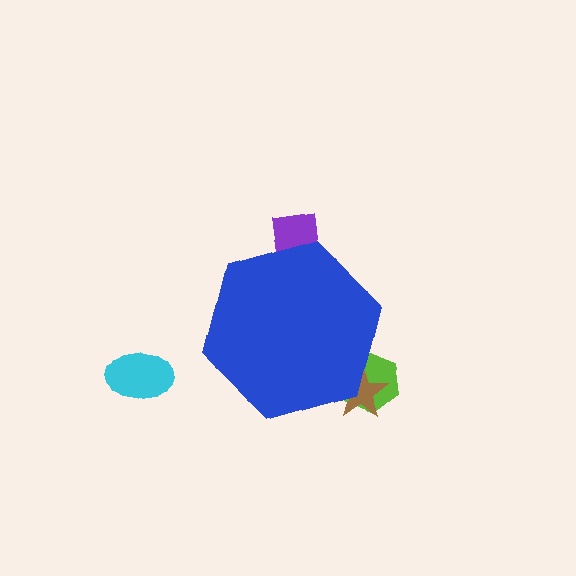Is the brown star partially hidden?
Yes, the brown star is partially hidden behind the blue hexagon.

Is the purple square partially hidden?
Yes, the purple square is partially hidden behind the blue hexagon.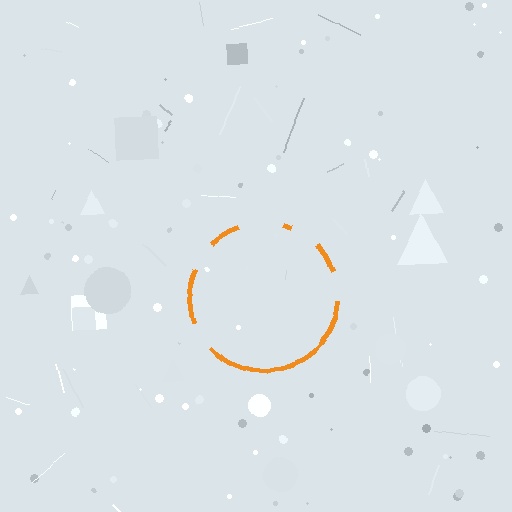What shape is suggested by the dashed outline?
The dashed outline suggests a circle.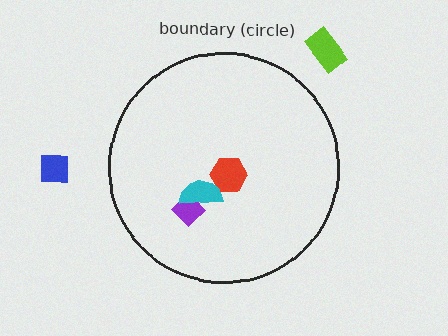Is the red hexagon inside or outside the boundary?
Inside.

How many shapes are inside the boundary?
3 inside, 2 outside.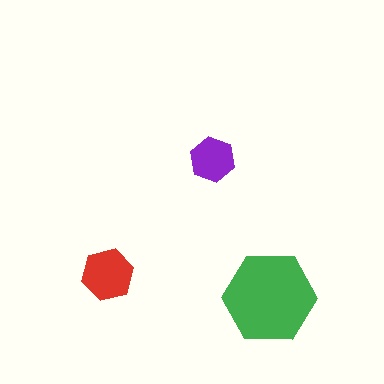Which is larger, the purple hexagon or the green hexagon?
The green one.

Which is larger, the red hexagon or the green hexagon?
The green one.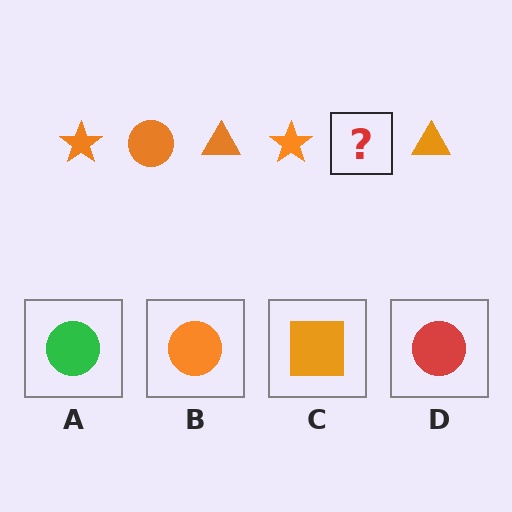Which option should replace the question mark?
Option B.